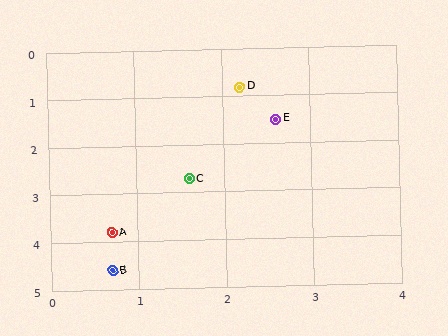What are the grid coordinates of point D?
Point D is at approximately (2.2, 0.8).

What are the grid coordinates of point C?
Point C is at approximately (1.6, 2.7).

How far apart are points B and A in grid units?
Points B and A are about 0.8 grid units apart.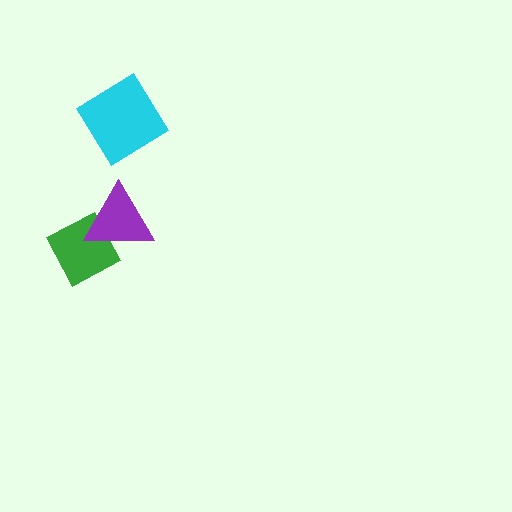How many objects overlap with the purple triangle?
1 object overlaps with the purple triangle.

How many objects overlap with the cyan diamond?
0 objects overlap with the cyan diamond.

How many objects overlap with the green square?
1 object overlaps with the green square.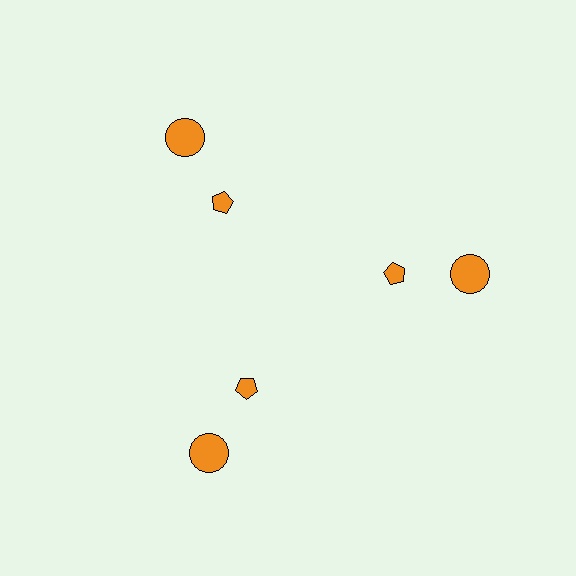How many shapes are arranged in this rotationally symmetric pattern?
There are 6 shapes, arranged in 3 groups of 2.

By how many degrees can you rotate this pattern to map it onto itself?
The pattern maps onto itself every 120 degrees of rotation.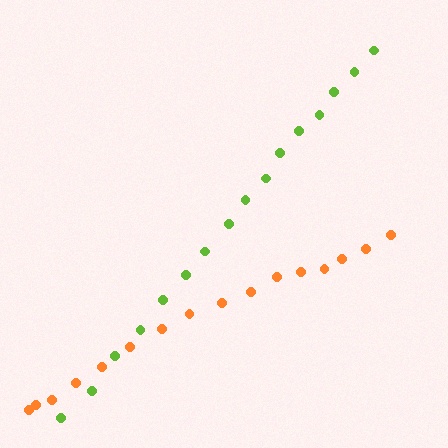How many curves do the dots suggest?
There are 2 distinct paths.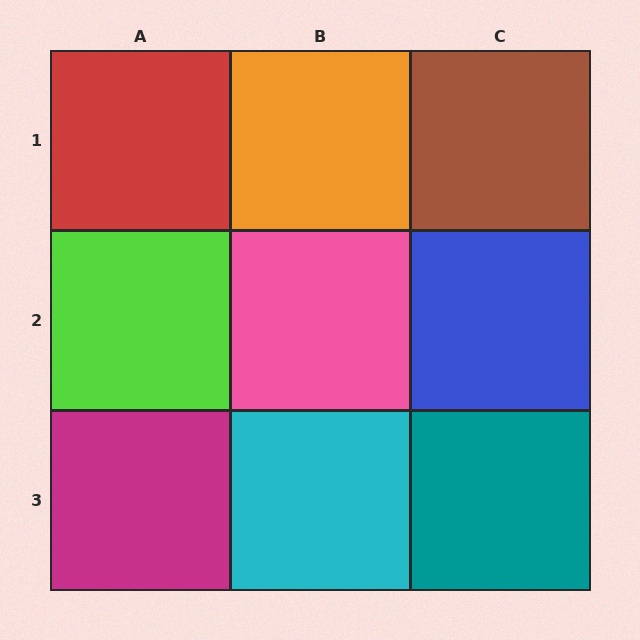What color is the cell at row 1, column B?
Orange.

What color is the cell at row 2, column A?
Lime.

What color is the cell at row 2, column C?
Blue.